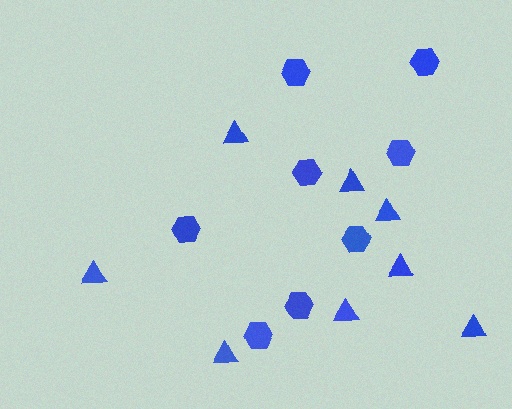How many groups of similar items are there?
There are 2 groups: one group of triangles (8) and one group of hexagons (8).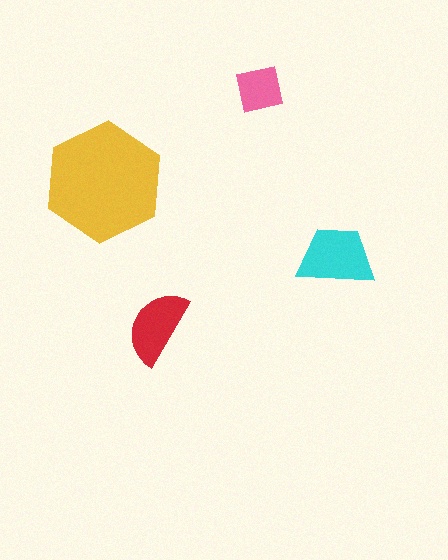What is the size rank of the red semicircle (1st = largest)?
3rd.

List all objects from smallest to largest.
The pink square, the red semicircle, the cyan trapezoid, the yellow hexagon.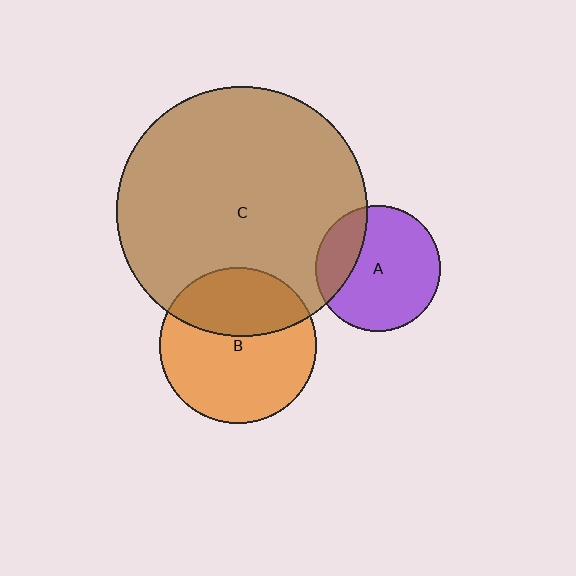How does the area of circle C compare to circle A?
Approximately 4.0 times.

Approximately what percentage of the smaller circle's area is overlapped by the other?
Approximately 35%.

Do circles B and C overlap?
Yes.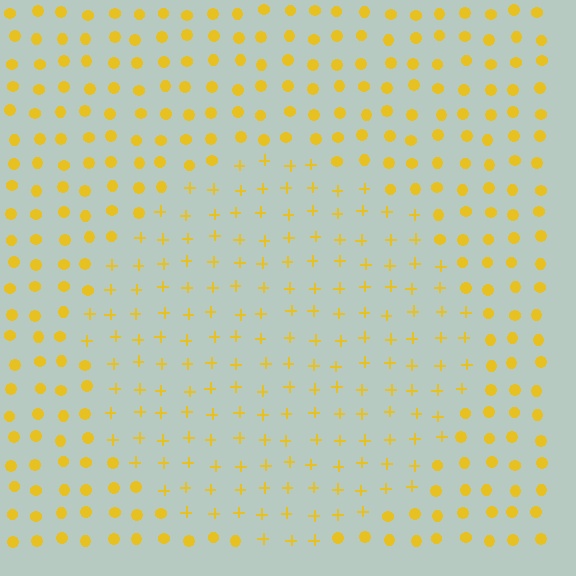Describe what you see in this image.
The image is filled with small yellow elements arranged in a uniform grid. A circle-shaped region contains plus signs, while the surrounding area contains circles. The boundary is defined purely by the change in element shape.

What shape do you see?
I see a circle.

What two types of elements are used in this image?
The image uses plus signs inside the circle region and circles outside it.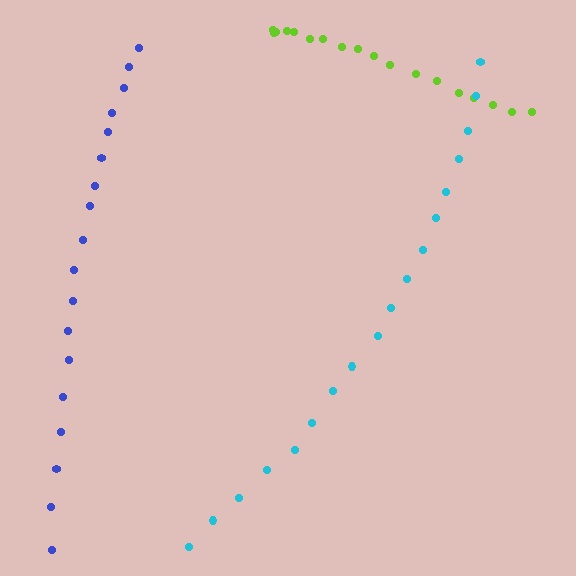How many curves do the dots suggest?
There are 3 distinct paths.